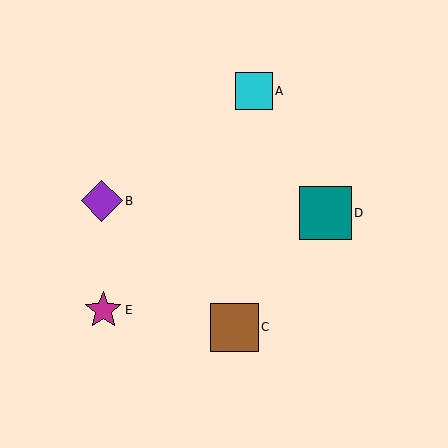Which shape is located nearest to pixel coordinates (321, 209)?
The teal square (labeled D) at (325, 213) is nearest to that location.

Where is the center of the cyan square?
The center of the cyan square is at (254, 91).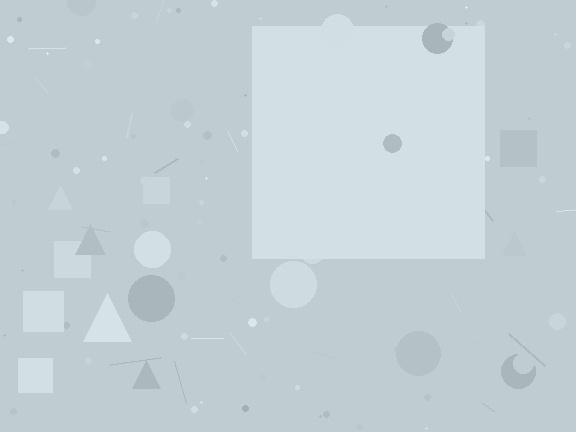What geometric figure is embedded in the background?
A square is embedded in the background.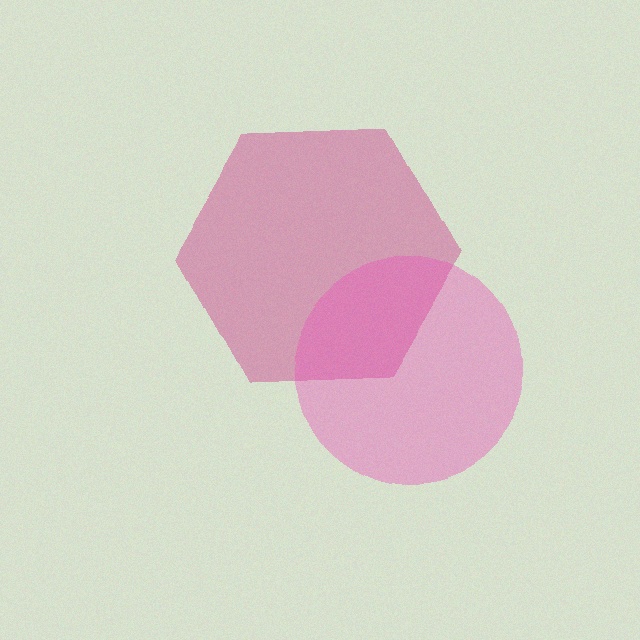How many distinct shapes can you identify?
There are 2 distinct shapes: a magenta hexagon, a pink circle.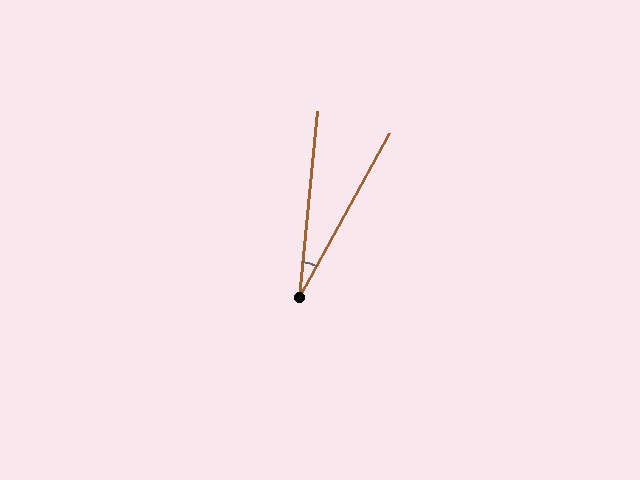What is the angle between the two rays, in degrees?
Approximately 23 degrees.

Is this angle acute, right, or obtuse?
It is acute.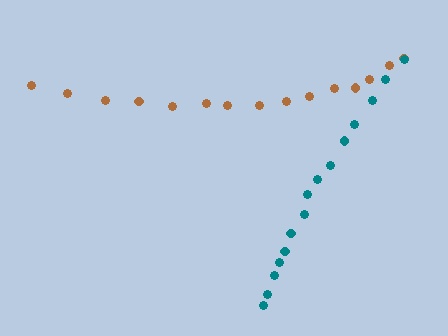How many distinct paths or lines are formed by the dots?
There are 2 distinct paths.